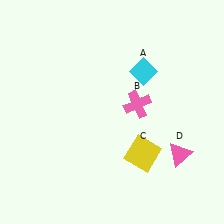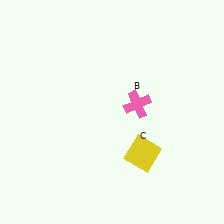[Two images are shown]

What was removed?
The cyan diamond (A), the pink triangle (D) were removed in Image 2.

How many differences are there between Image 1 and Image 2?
There are 2 differences between the two images.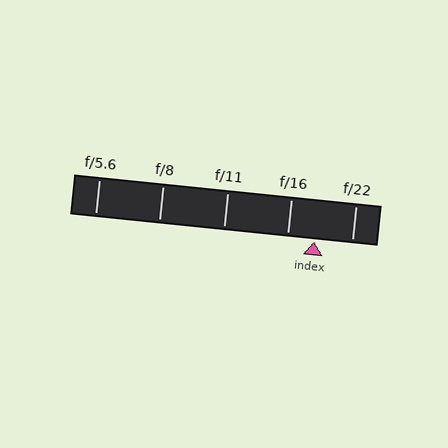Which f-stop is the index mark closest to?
The index mark is closest to f/16.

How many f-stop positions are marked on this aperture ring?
There are 5 f-stop positions marked.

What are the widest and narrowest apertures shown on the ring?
The widest aperture shown is f/5.6 and the narrowest is f/22.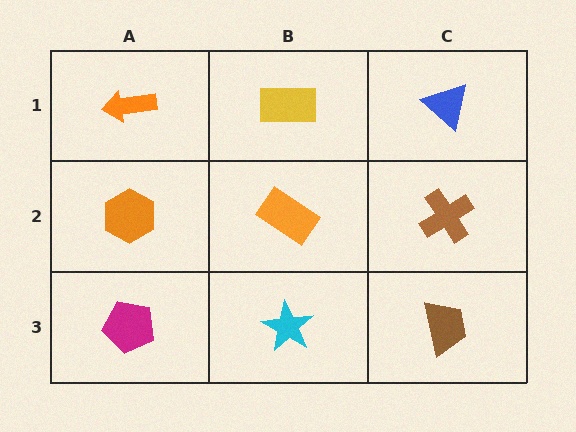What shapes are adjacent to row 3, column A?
An orange hexagon (row 2, column A), a cyan star (row 3, column B).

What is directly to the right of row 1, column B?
A blue triangle.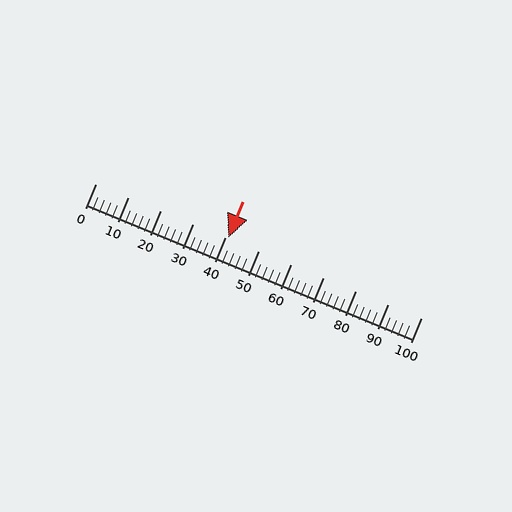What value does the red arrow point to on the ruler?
The red arrow points to approximately 41.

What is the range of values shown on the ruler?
The ruler shows values from 0 to 100.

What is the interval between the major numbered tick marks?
The major tick marks are spaced 10 units apart.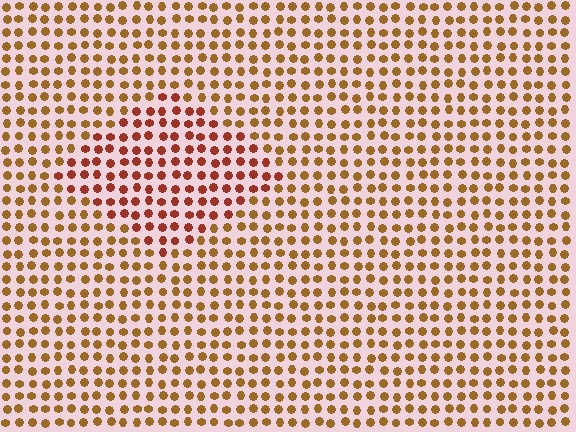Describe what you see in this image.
The image is filled with small brown elements in a uniform arrangement. A diamond-shaped region is visible where the elements are tinted to a slightly different hue, forming a subtle color boundary.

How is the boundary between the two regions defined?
The boundary is defined purely by a slight shift in hue (about 29 degrees). Spacing, size, and orientation are identical on both sides.